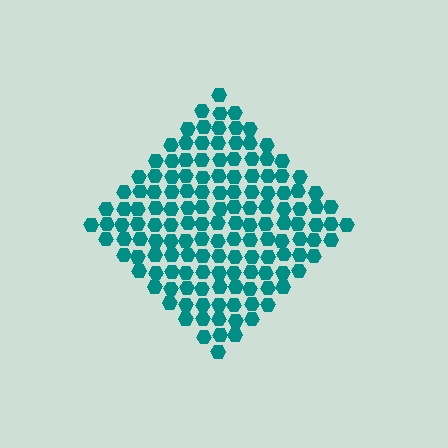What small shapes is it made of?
It is made of small hexagons.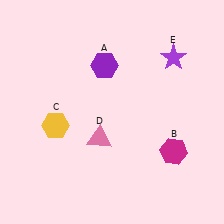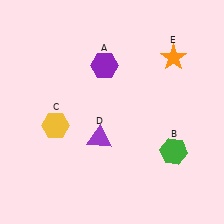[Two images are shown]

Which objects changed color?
B changed from magenta to green. D changed from pink to purple. E changed from purple to orange.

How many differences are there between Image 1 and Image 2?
There are 3 differences between the two images.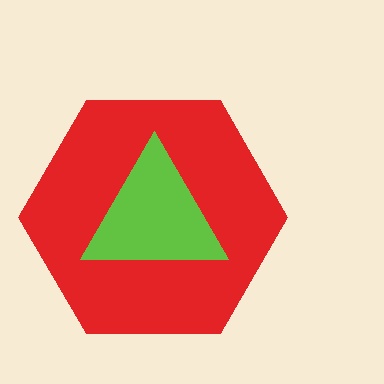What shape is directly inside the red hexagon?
The lime triangle.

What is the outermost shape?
The red hexagon.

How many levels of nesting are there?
2.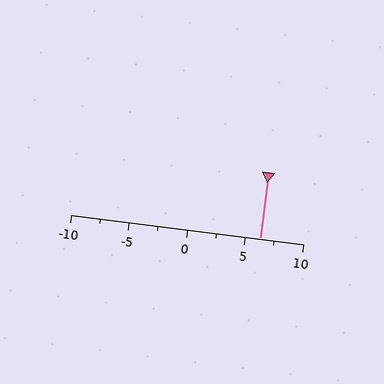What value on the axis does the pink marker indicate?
The marker indicates approximately 6.2.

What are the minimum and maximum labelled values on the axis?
The axis runs from -10 to 10.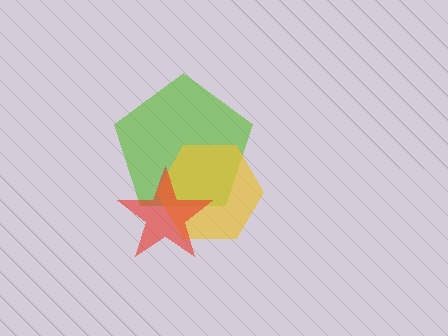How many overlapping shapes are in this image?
There are 3 overlapping shapes in the image.